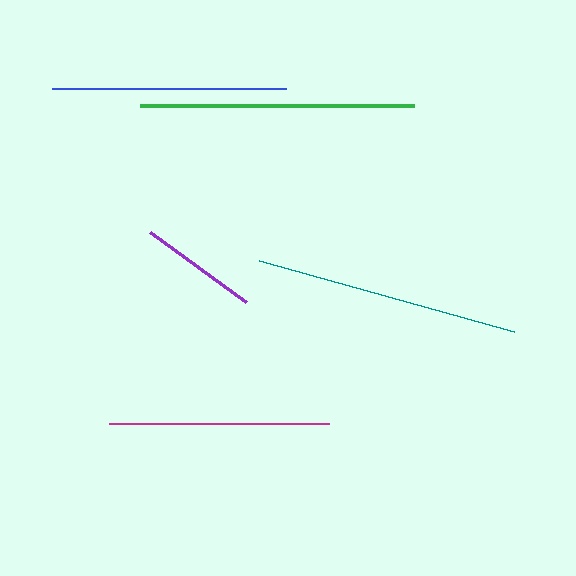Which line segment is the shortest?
The purple line is the shortest at approximately 119 pixels.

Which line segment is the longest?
The green line is the longest at approximately 275 pixels.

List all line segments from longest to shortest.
From longest to shortest: green, teal, blue, magenta, purple.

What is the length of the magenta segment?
The magenta segment is approximately 220 pixels long.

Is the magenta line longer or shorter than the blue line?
The blue line is longer than the magenta line.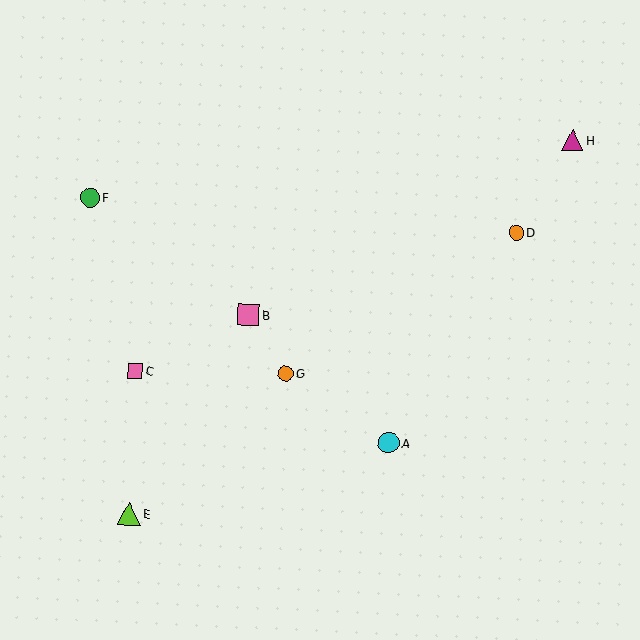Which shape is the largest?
The lime triangle (labeled E) is the largest.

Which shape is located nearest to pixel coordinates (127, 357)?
The pink square (labeled C) at (135, 371) is nearest to that location.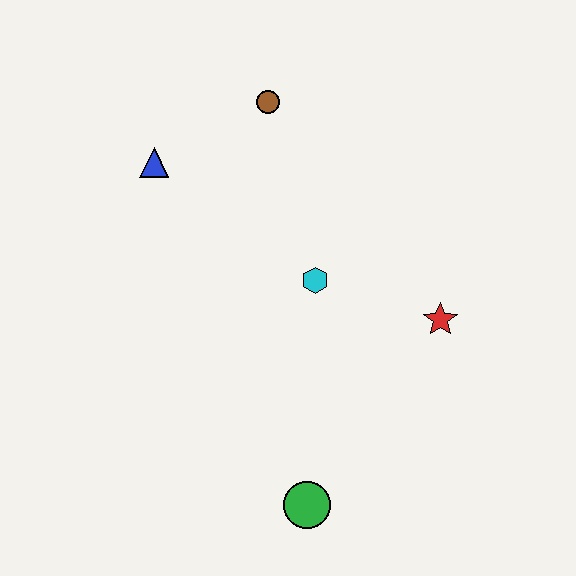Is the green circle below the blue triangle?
Yes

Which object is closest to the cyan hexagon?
The red star is closest to the cyan hexagon.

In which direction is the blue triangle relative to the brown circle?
The blue triangle is to the left of the brown circle.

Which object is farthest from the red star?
The blue triangle is farthest from the red star.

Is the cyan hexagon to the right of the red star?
No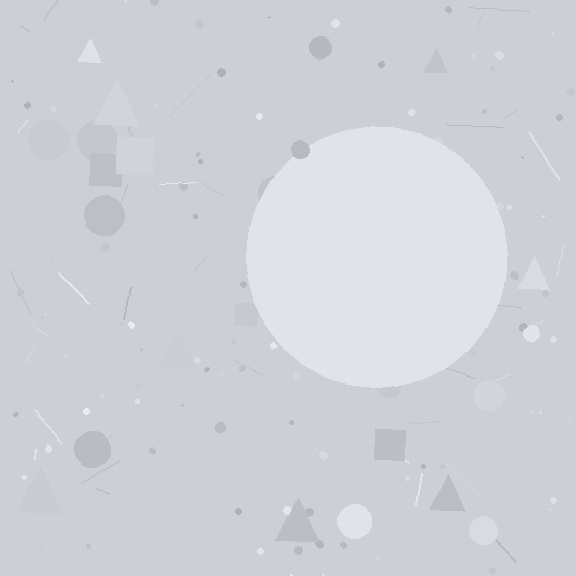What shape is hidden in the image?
A circle is hidden in the image.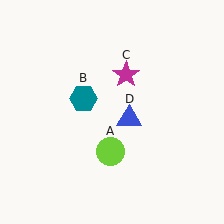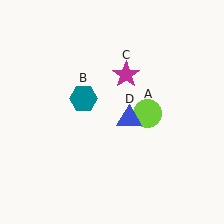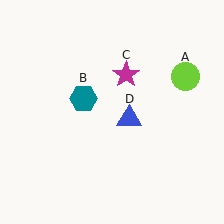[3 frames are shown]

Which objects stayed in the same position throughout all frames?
Teal hexagon (object B) and magenta star (object C) and blue triangle (object D) remained stationary.